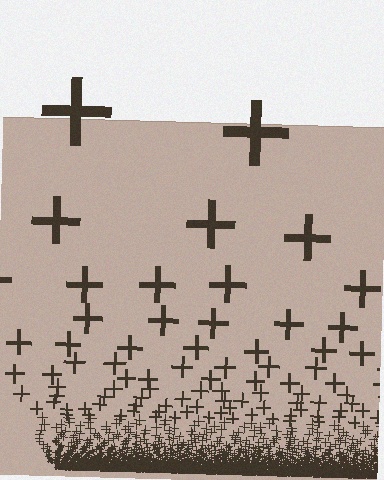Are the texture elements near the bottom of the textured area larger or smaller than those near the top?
Smaller. The gradient is inverted — elements near the bottom are smaller and denser.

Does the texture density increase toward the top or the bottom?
Density increases toward the bottom.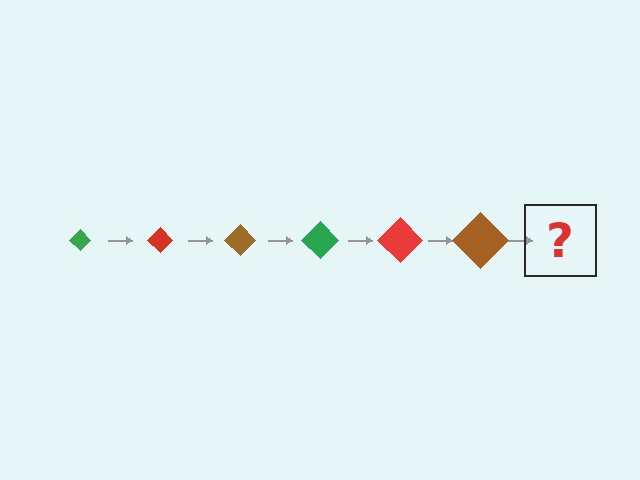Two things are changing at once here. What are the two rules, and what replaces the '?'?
The two rules are that the diamond grows larger each step and the color cycles through green, red, and brown. The '?' should be a green diamond, larger than the previous one.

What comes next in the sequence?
The next element should be a green diamond, larger than the previous one.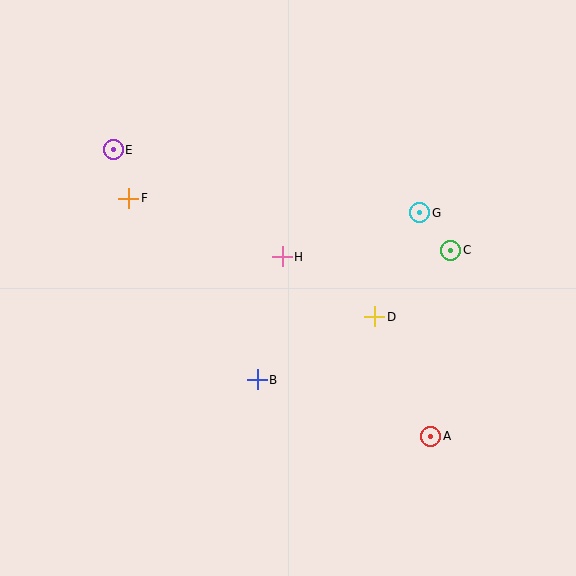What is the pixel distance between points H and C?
The distance between H and C is 168 pixels.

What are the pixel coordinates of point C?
Point C is at (451, 250).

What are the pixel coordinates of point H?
Point H is at (282, 257).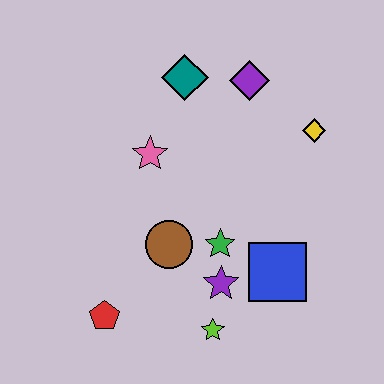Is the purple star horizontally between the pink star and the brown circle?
No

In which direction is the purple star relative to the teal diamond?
The purple star is below the teal diamond.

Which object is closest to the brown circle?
The green star is closest to the brown circle.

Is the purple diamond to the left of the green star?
No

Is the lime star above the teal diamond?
No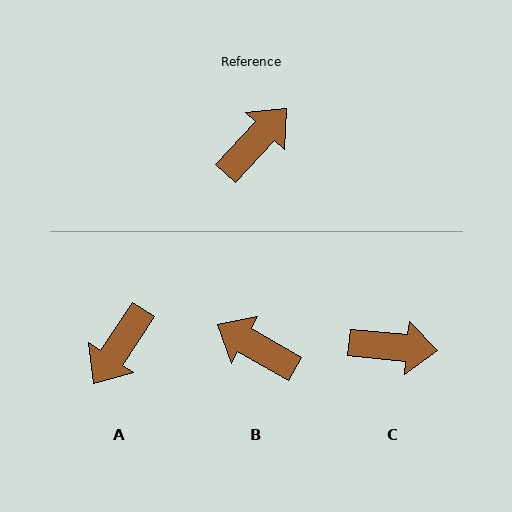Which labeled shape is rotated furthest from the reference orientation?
A, about 171 degrees away.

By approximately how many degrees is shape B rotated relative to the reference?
Approximately 103 degrees counter-clockwise.